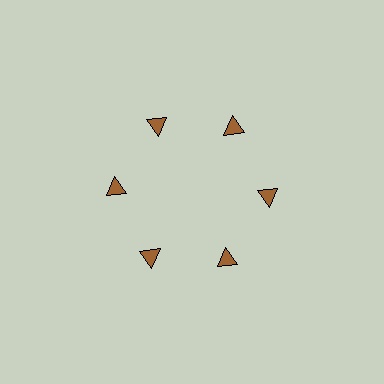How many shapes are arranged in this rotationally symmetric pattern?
There are 6 shapes, arranged in 6 groups of 1.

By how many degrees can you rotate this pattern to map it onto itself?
The pattern maps onto itself every 60 degrees of rotation.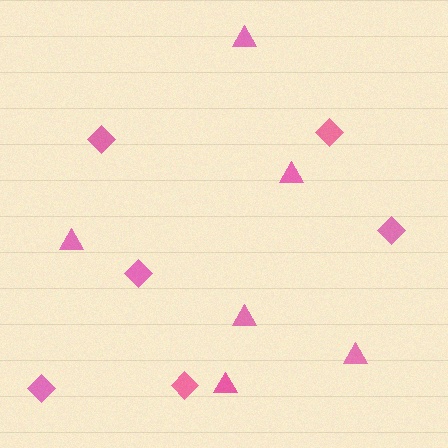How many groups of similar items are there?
There are 2 groups: one group of triangles (6) and one group of diamonds (6).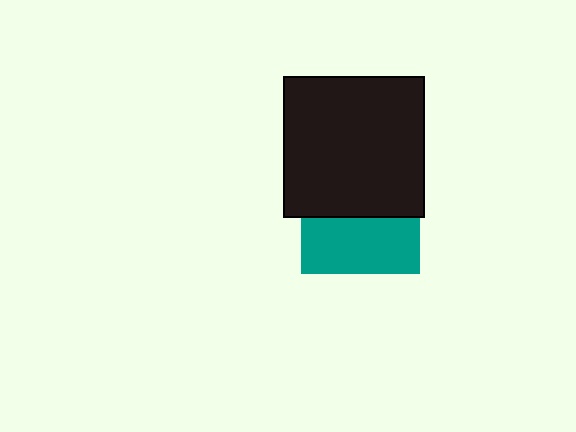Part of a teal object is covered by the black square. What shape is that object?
It is a square.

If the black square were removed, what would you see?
You would see the complete teal square.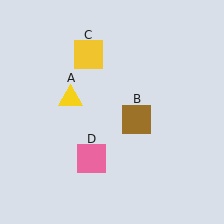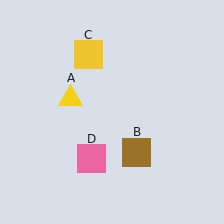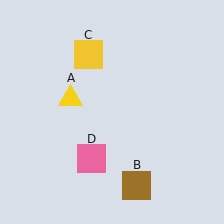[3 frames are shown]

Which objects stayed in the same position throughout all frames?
Yellow triangle (object A) and yellow square (object C) and pink square (object D) remained stationary.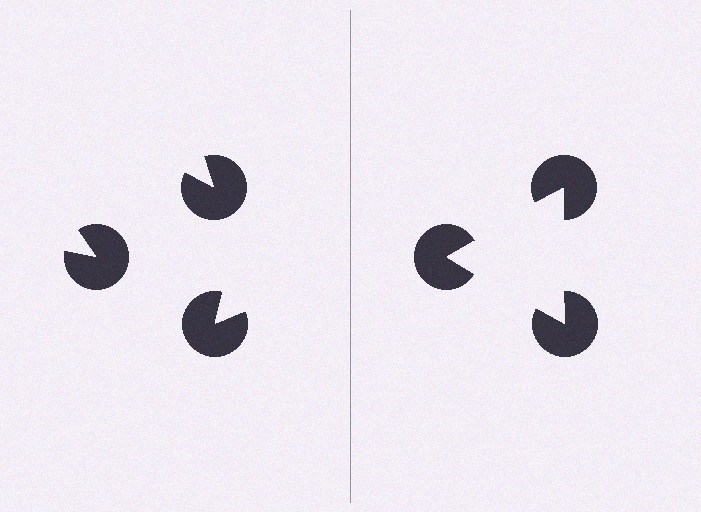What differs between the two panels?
The pac-man discs are positioned identically on both sides; only the wedge orientations differ. On the right they align to a triangle; on the left they are misaligned.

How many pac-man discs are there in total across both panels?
6 — 3 on each side.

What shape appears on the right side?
An illusory triangle.